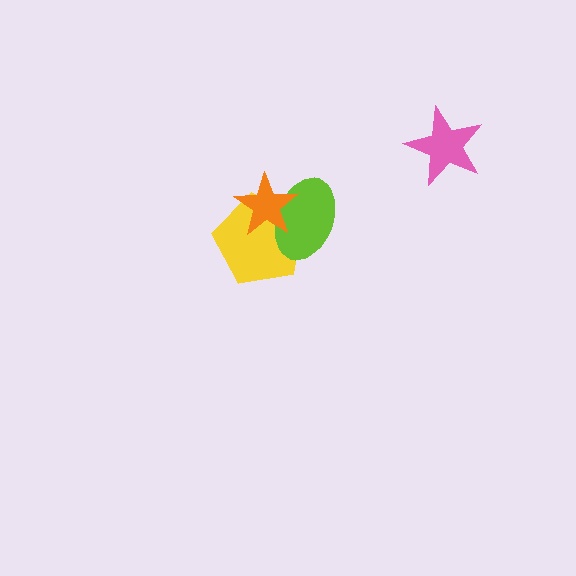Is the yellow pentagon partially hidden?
Yes, it is partially covered by another shape.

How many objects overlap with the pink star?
0 objects overlap with the pink star.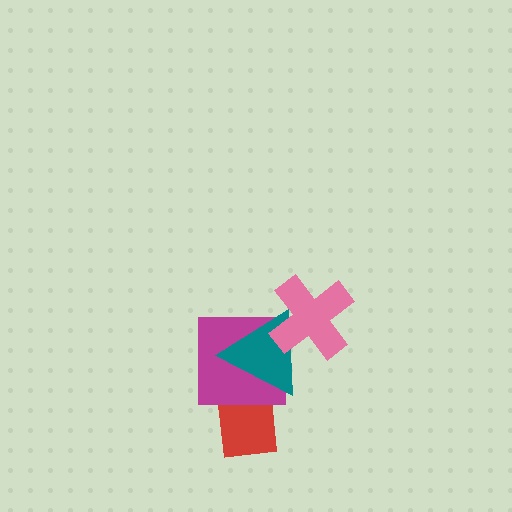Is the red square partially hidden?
Yes, it is partially covered by another shape.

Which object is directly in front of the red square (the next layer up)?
The magenta square is directly in front of the red square.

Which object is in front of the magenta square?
The teal triangle is in front of the magenta square.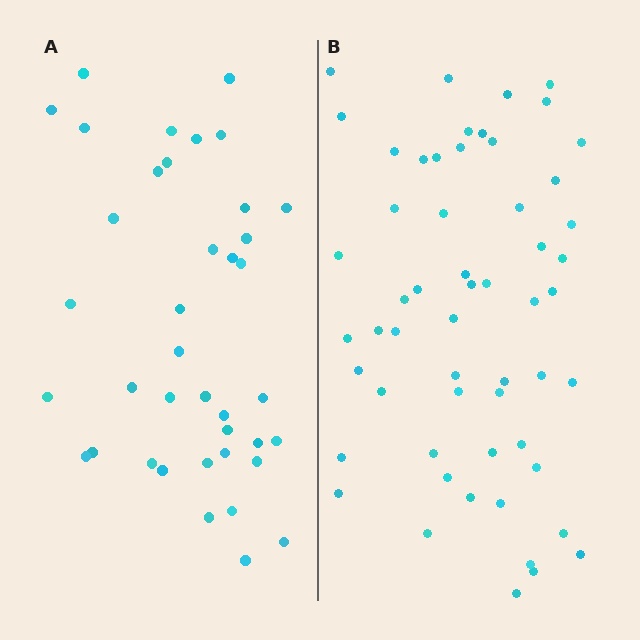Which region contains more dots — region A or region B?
Region B (the right region) has more dots.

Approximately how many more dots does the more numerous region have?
Region B has approximately 15 more dots than region A.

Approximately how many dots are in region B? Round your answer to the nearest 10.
About 60 dots. (The exact count is 56, which rounds to 60.)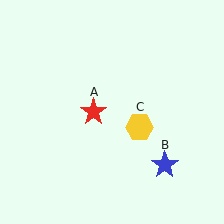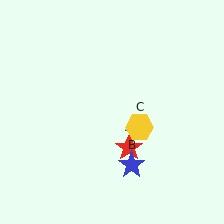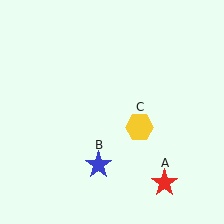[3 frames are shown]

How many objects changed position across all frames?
2 objects changed position: red star (object A), blue star (object B).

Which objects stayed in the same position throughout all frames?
Yellow hexagon (object C) remained stationary.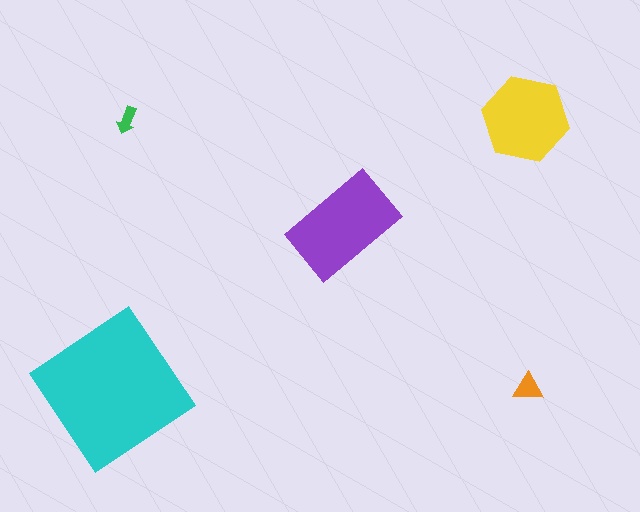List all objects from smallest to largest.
The green arrow, the orange triangle, the yellow hexagon, the purple rectangle, the cyan diamond.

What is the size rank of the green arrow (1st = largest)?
5th.